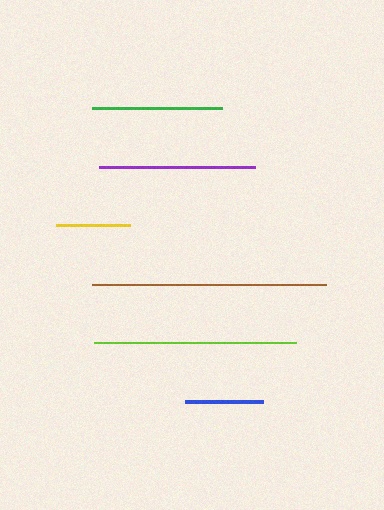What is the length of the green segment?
The green segment is approximately 130 pixels long.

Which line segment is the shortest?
The yellow line is the shortest at approximately 74 pixels.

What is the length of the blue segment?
The blue segment is approximately 77 pixels long.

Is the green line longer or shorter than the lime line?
The lime line is longer than the green line.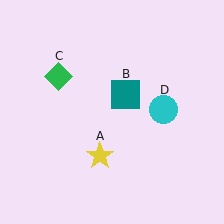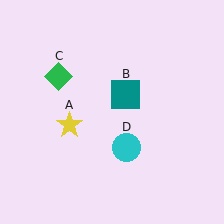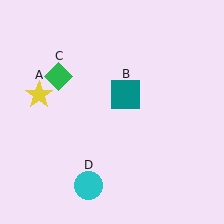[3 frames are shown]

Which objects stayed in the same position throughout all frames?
Teal square (object B) and green diamond (object C) remained stationary.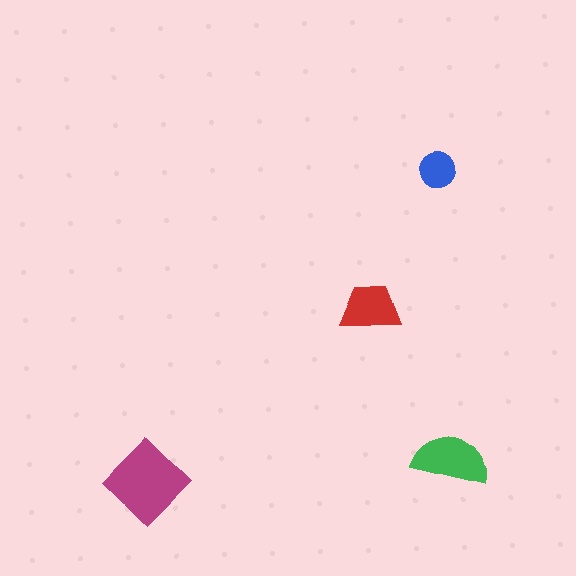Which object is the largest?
The magenta diamond.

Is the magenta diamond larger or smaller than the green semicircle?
Larger.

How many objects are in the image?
There are 4 objects in the image.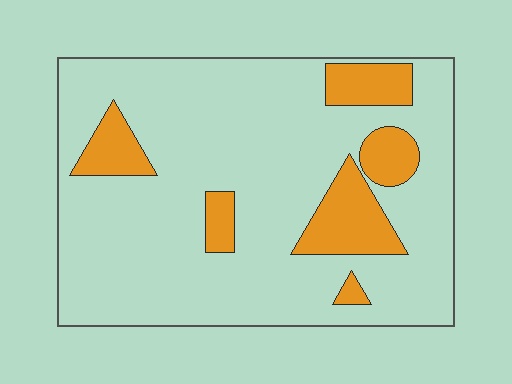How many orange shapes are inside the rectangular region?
6.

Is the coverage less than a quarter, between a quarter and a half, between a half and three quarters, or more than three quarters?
Less than a quarter.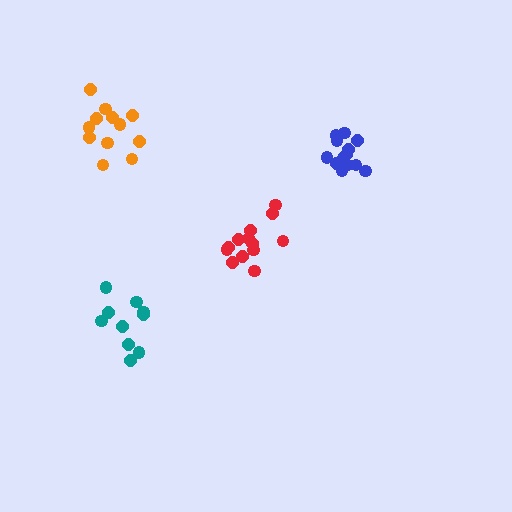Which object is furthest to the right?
The blue cluster is rightmost.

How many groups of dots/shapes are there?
There are 4 groups.